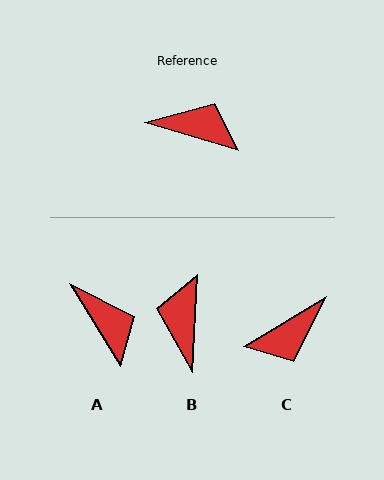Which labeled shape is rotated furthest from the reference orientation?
C, about 133 degrees away.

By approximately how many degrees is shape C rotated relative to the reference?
Approximately 133 degrees clockwise.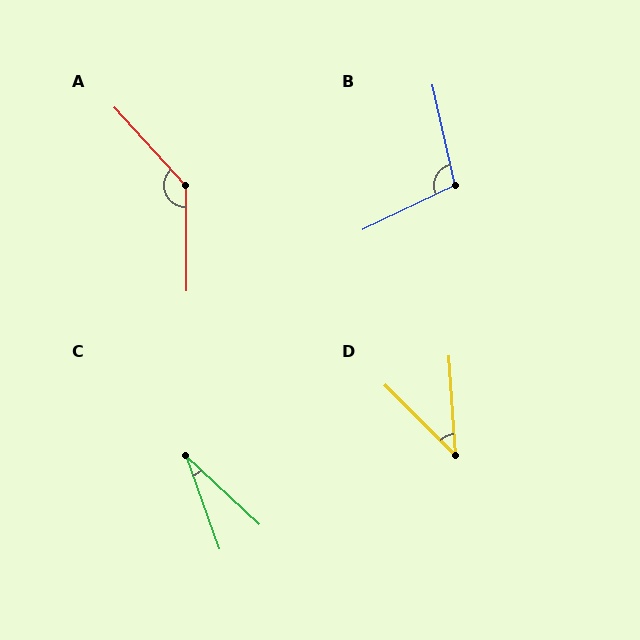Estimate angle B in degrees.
Approximately 103 degrees.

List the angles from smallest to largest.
C (27°), D (41°), B (103°), A (138°).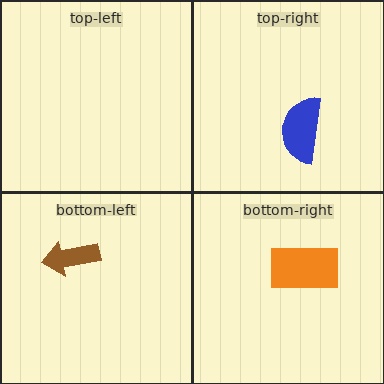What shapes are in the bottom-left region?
The brown arrow.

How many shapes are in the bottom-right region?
1.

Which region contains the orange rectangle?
The bottom-right region.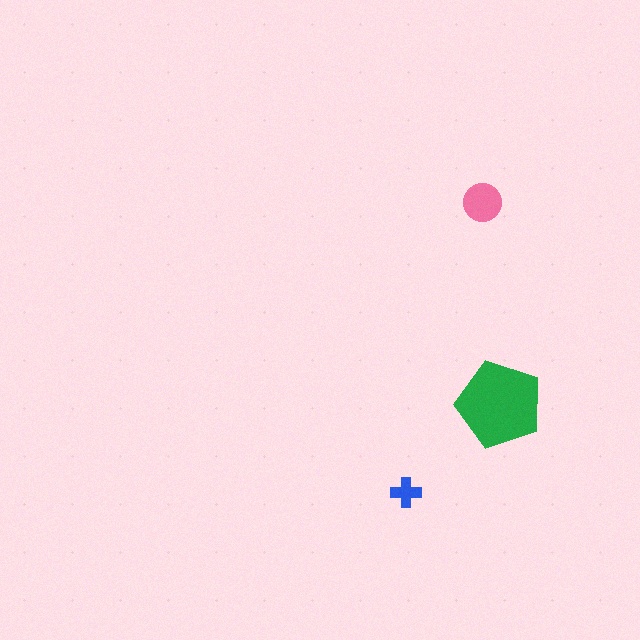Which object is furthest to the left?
The blue cross is leftmost.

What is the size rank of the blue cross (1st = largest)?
3rd.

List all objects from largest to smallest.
The green pentagon, the pink circle, the blue cross.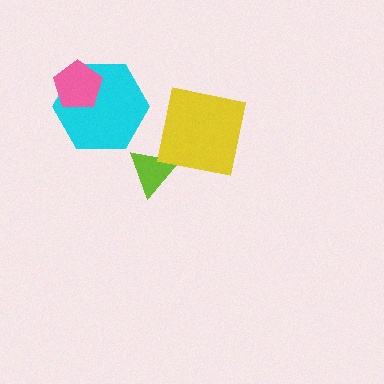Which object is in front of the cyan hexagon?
The pink pentagon is in front of the cyan hexagon.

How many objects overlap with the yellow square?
0 objects overlap with the yellow square.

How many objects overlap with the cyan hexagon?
1 object overlaps with the cyan hexagon.